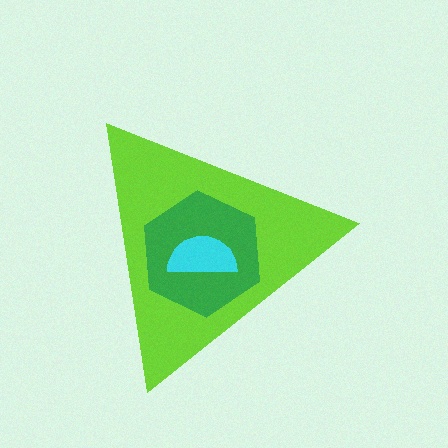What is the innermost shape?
The cyan semicircle.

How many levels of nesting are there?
3.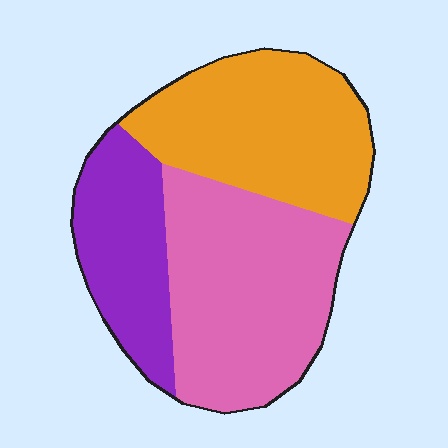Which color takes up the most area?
Pink, at roughly 40%.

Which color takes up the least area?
Purple, at roughly 25%.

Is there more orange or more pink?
Pink.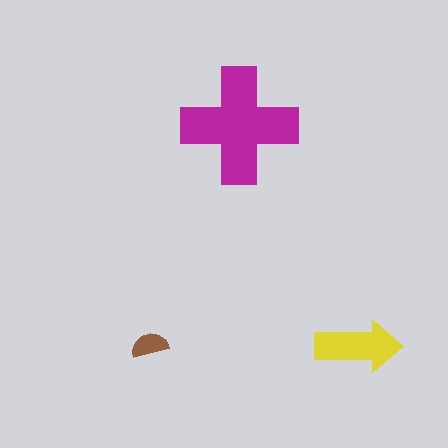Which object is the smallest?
The brown semicircle.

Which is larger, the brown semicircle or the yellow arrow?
The yellow arrow.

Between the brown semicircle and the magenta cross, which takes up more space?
The magenta cross.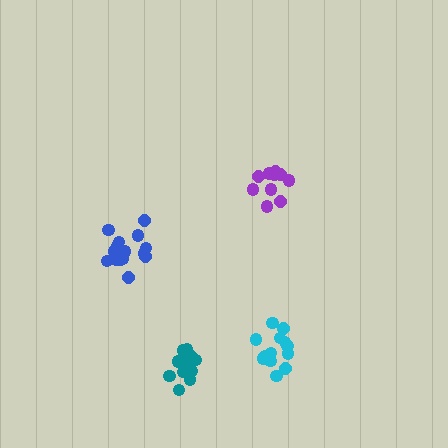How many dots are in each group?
Group 1: 10 dots, Group 2: 13 dots, Group 3: 15 dots, Group 4: 13 dots (51 total).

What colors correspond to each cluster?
The clusters are colored: purple, teal, blue, cyan.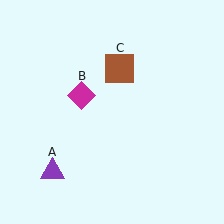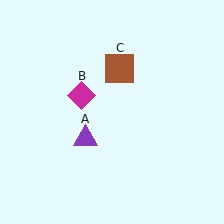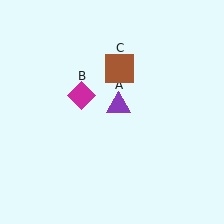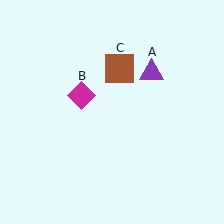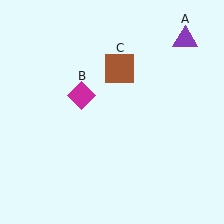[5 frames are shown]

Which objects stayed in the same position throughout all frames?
Magenta diamond (object B) and brown square (object C) remained stationary.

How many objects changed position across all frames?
1 object changed position: purple triangle (object A).